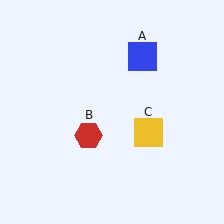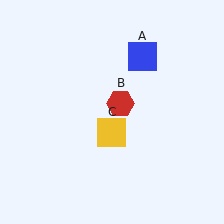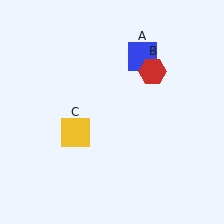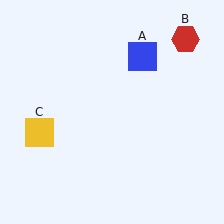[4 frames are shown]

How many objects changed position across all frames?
2 objects changed position: red hexagon (object B), yellow square (object C).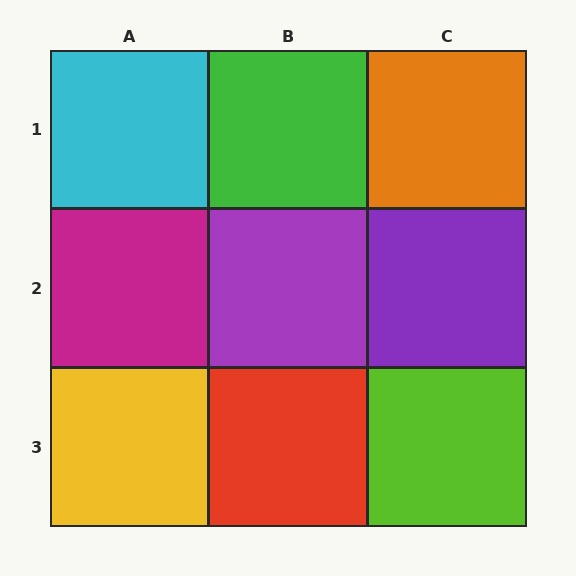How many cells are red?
1 cell is red.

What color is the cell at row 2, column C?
Purple.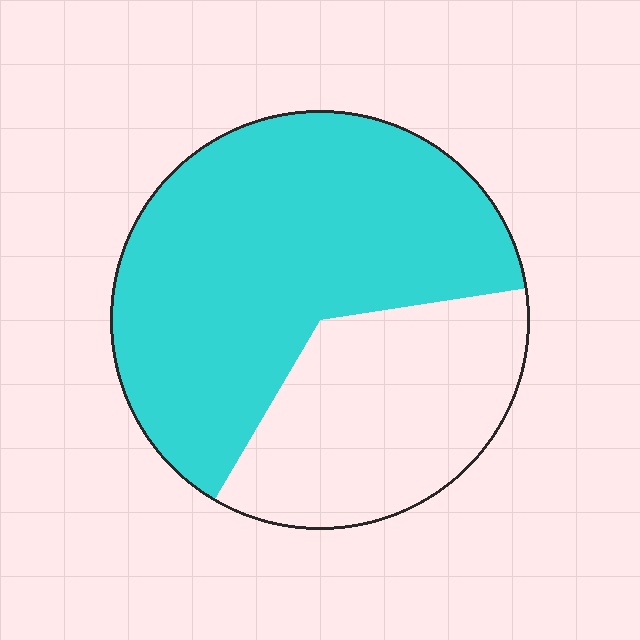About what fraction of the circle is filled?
About five eighths (5/8).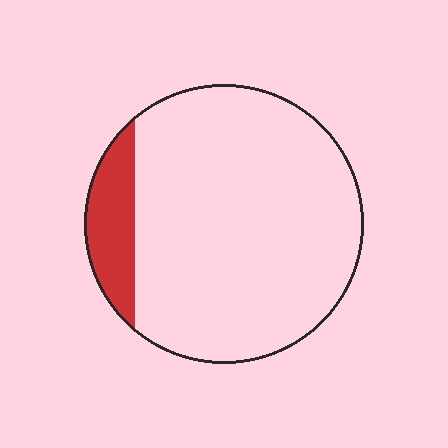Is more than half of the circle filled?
No.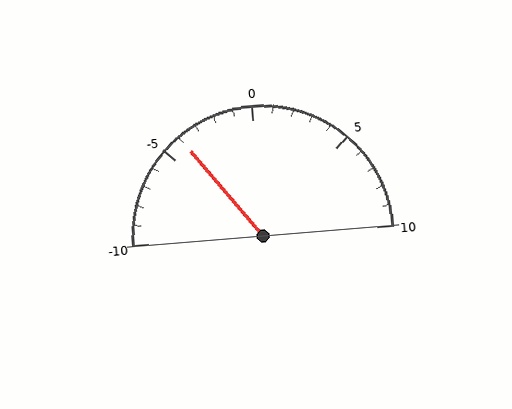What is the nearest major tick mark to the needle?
The nearest major tick mark is -5.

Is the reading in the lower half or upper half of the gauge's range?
The reading is in the lower half of the range (-10 to 10).